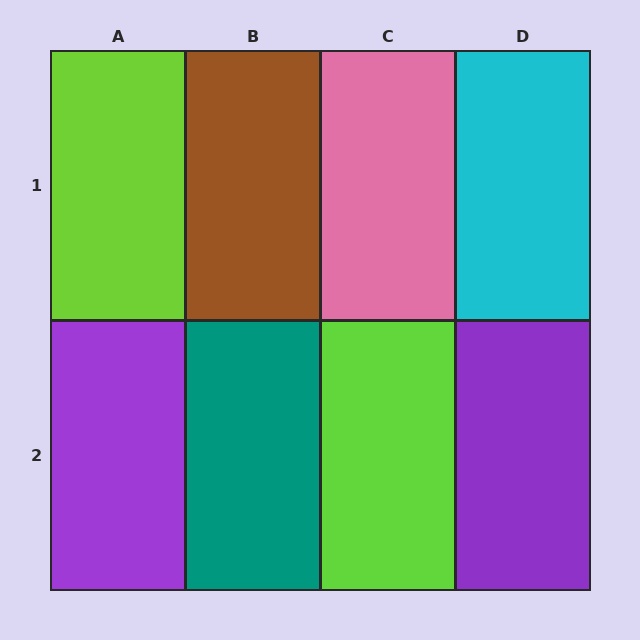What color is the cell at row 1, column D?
Cyan.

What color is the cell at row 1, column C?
Pink.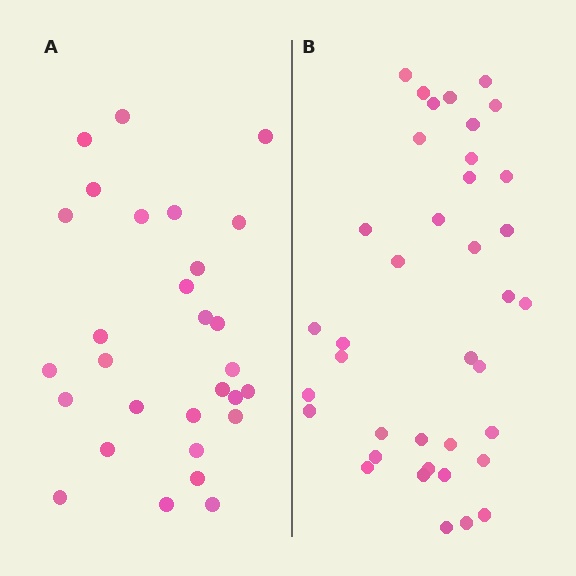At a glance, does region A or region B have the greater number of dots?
Region B (the right region) has more dots.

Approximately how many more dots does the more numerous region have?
Region B has roughly 8 or so more dots than region A.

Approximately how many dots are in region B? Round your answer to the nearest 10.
About 40 dots. (The exact count is 38, which rounds to 40.)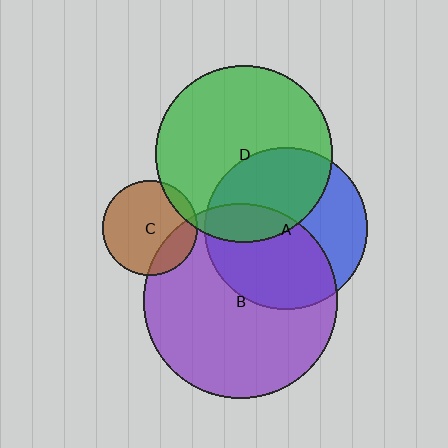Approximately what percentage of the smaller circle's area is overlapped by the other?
Approximately 40%.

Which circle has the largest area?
Circle B (purple).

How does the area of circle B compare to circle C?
Approximately 4.2 times.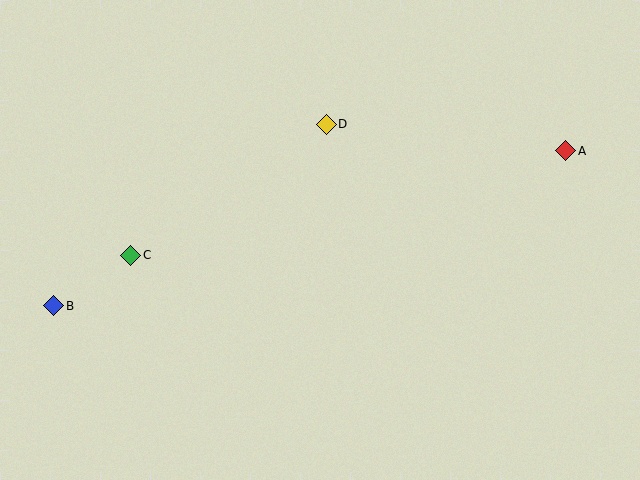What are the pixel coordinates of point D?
Point D is at (326, 124).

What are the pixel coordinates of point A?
Point A is at (566, 151).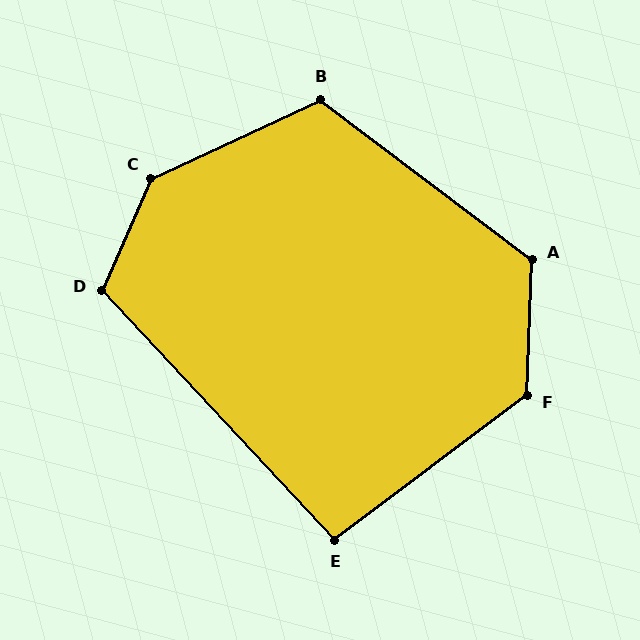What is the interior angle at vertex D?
Approximately 113 degrees (obtuse).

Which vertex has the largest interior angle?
C, at approximately 139 degrees.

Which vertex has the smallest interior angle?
E, at approximately 96 degrees.